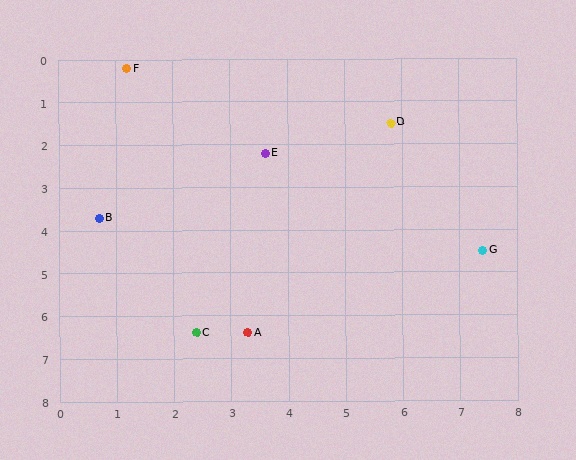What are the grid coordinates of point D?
Point D is at approximately (5.8, 1.5).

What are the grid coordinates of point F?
Point F is at approximately (1.2, 0.2).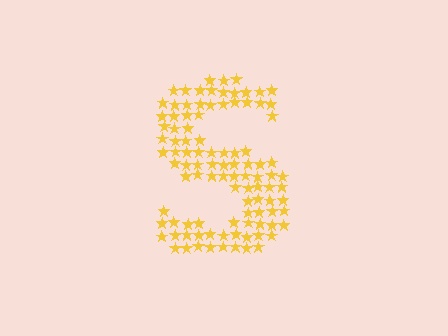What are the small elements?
The small elements are stars.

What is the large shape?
The large shape is the letter S.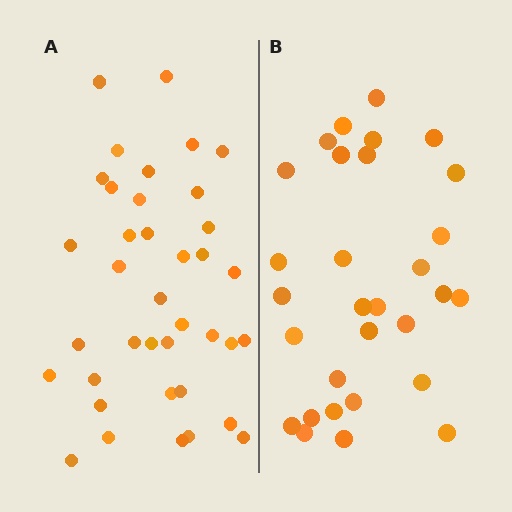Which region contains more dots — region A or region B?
Region A (the left region) has more dots.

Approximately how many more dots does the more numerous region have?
Region A has roughly 8 or so more dots than region B.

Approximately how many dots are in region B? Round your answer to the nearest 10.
About 30 dots.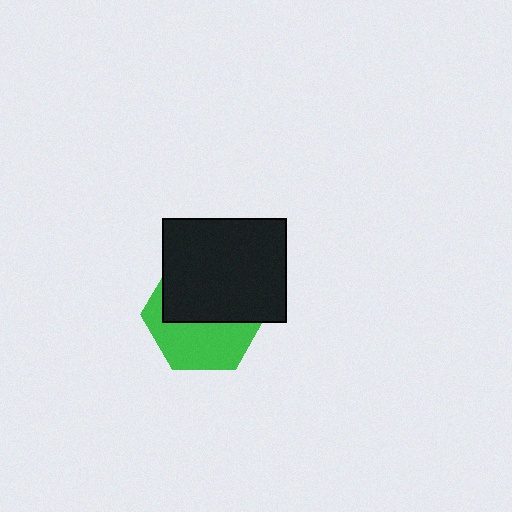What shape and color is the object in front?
The object in front is a black rectangle.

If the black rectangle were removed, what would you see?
You would see the complete green hexagon.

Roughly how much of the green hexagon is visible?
About half of it is visible (roughly 45%).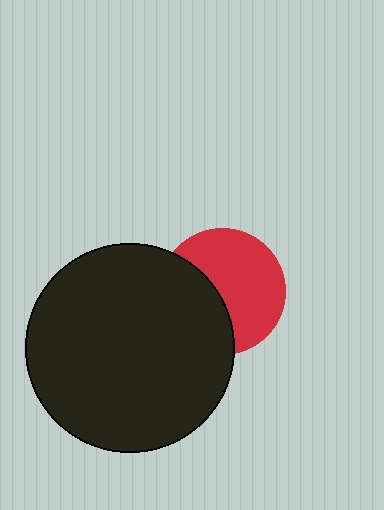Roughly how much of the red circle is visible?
About half of it is visible (roughly 60%).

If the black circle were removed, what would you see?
You would see the complete red circle.